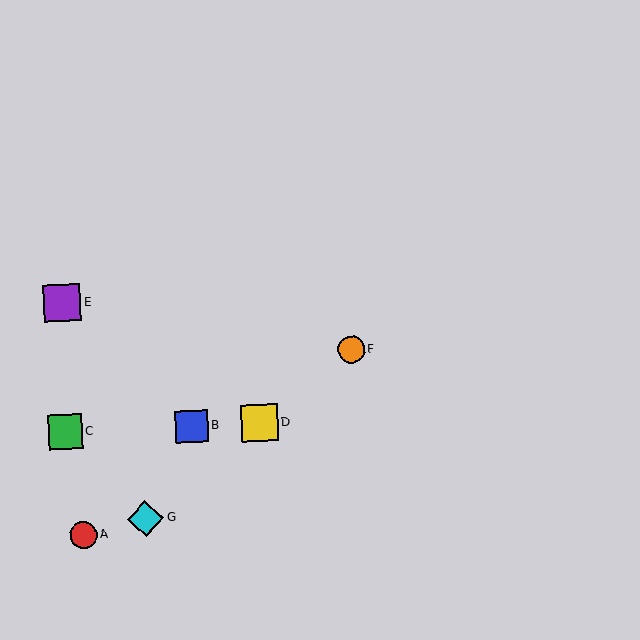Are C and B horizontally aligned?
Yes, both are at y≈432.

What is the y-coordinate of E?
Object E is at y≈303.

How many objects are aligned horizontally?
3 objects (B, C, D) are aligned horizontally.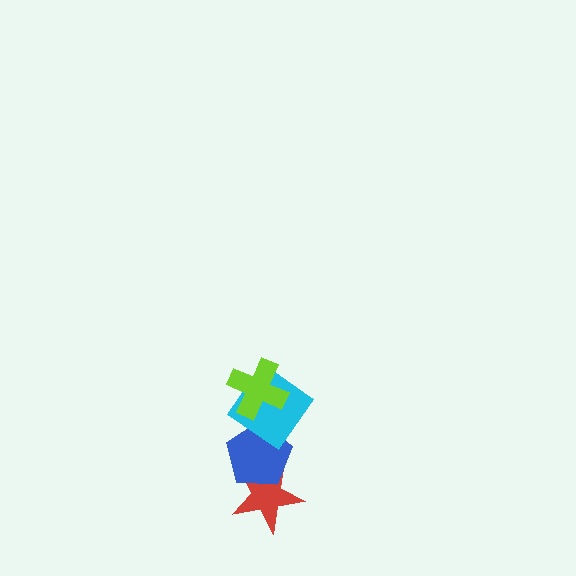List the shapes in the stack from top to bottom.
From top to bottom: the lime cross, the cyan diamond, the blue pentagon, the red star.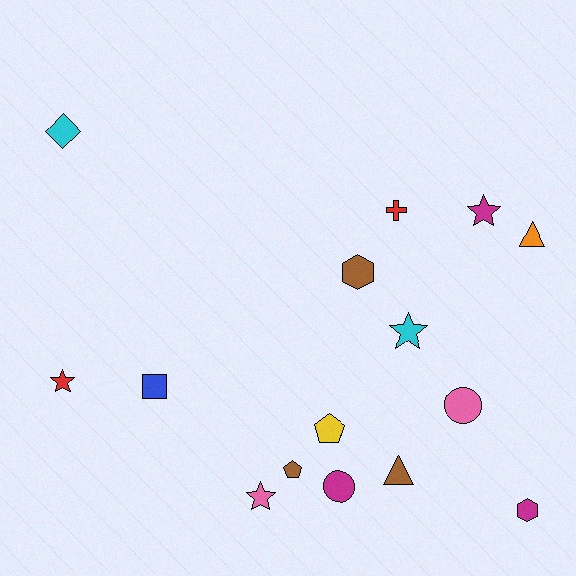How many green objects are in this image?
There are no green objects.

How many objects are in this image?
There are 15 objects.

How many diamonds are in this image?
There is 1 diamond.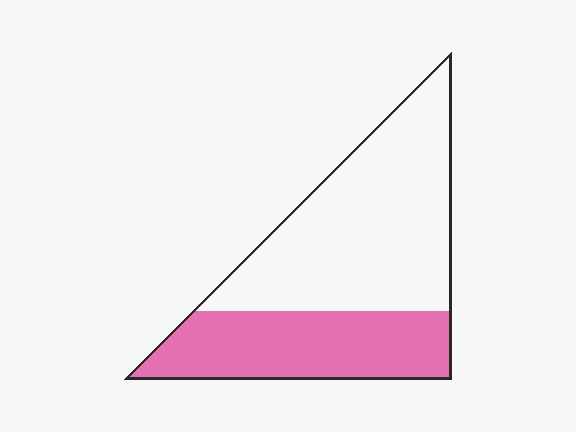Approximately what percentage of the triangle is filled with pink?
Approximately 40%.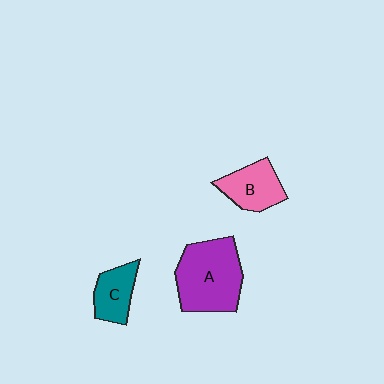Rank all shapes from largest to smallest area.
From largest to smallest: A (purple), B (pink), C (teal).